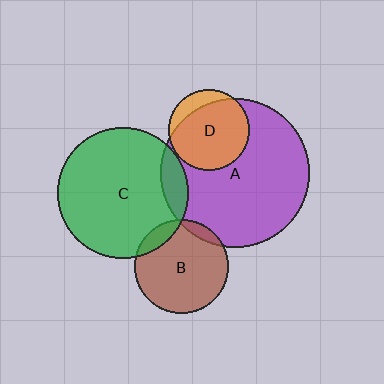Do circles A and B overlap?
Yes.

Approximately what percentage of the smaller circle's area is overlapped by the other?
Approximately 5%.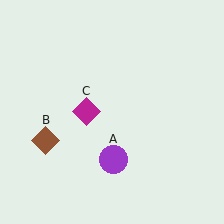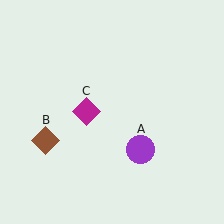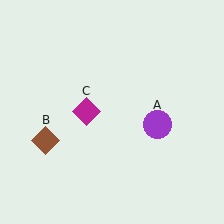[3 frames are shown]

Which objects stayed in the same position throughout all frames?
Brown diamond (object B) and magenta diamond (object C) remained stationary.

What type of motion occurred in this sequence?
The purple circle (object A) rotated counterclockwise around the center of the scene.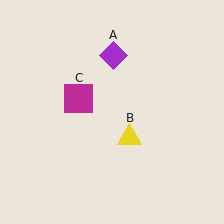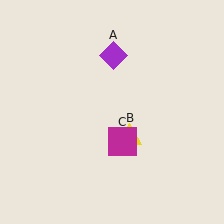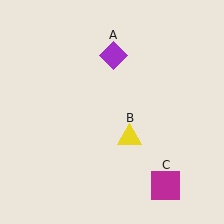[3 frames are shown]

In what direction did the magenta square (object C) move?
The magenta square (object C) moved down and to the right.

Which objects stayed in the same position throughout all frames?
Purple diamond (object A) and yellow triangle (object B) remained stationary.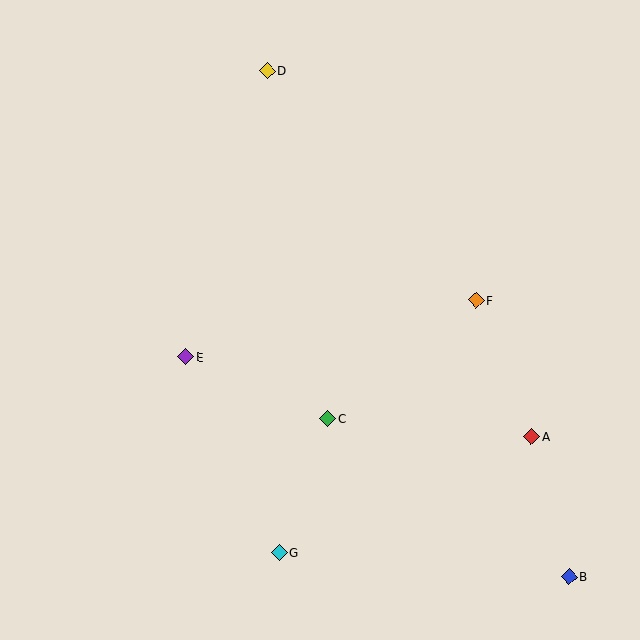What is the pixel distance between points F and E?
The distance between F and E is 296 pixels.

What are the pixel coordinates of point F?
Point F is at (476, 300).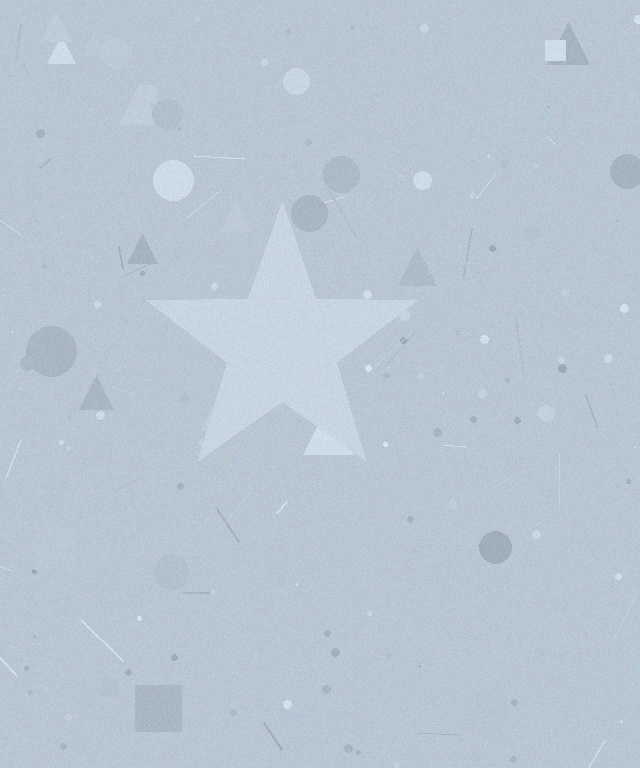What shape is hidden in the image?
A star is hidden in the image.